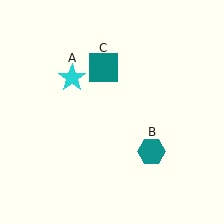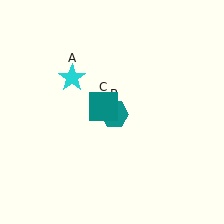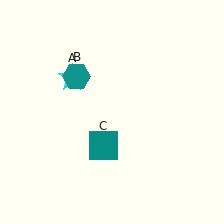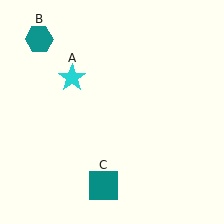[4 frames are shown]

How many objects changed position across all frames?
2 objects changed position: teal hexagon (object B), teal square (object C).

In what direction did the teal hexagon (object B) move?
The teal hexagon (object B) moved up and to the left.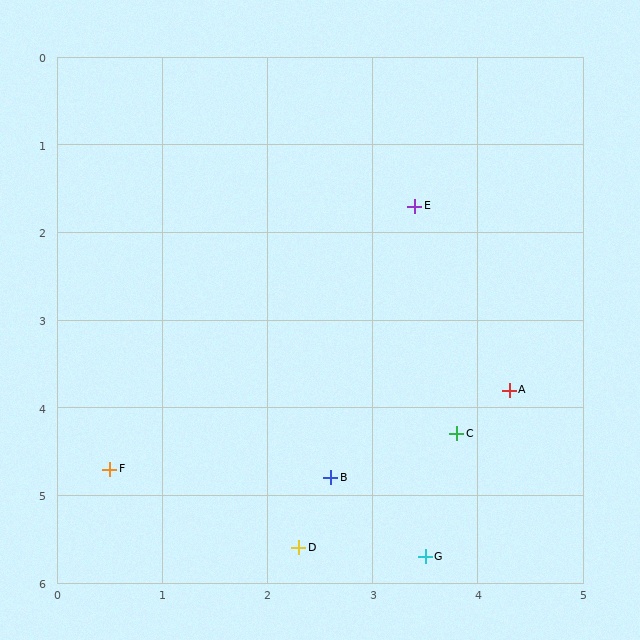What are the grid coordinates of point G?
Point G is at approximately (3.5, 5.7).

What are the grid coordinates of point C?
Point C is at approximately (3.8, 4.3).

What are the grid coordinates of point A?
Point A is at approximately (4.3, 3.8).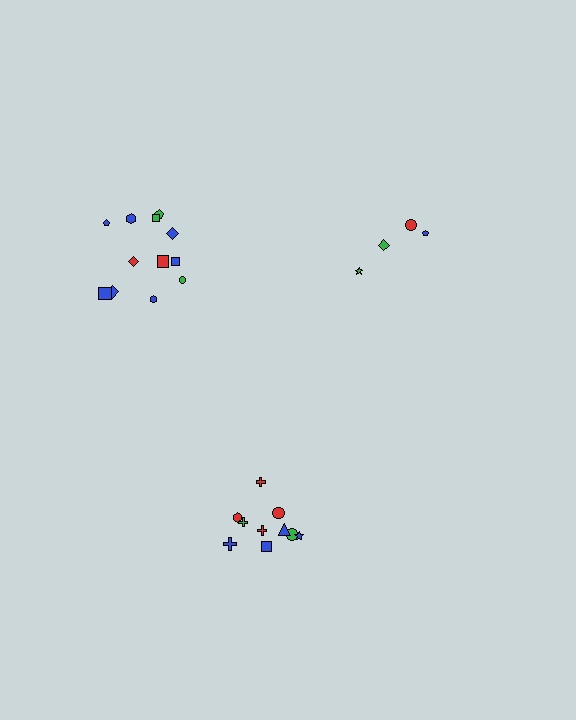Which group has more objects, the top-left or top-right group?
The top-left group.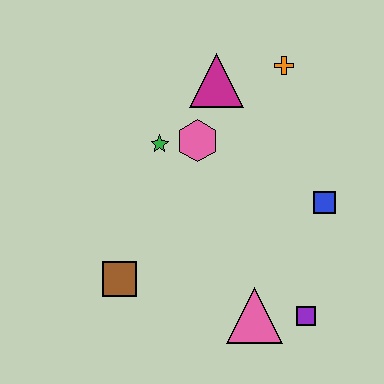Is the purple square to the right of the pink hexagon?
Yes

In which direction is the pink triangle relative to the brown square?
The pink triangle is to the right of the brown square.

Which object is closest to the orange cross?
The magenta triangle is closest to the orange cross.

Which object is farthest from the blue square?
The brown square is farthest from the blue square.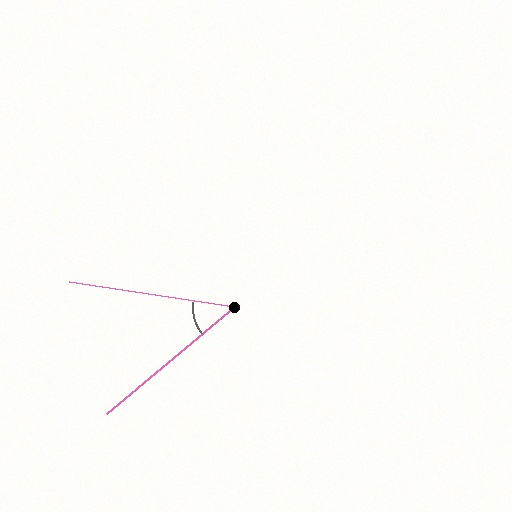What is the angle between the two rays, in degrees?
Approximately 49 degrees.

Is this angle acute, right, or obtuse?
It is acute.